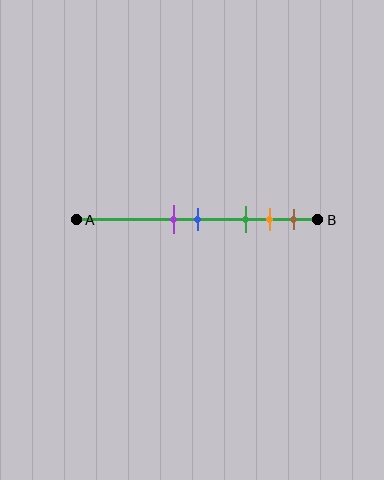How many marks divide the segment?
There are 5 marks dividing the segment.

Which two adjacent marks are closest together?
The purple and blue marks are the closest adjacent pair.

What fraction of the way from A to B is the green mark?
The green mark is approximately 70% (0.7) of the way from A to B.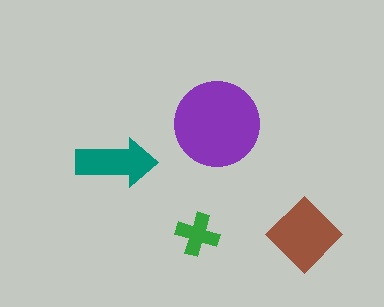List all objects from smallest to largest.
The green cross, the teal arrow, the brown diamond, the purple circle.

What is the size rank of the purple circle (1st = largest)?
1st.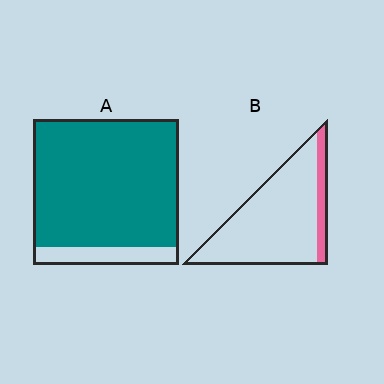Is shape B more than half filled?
No.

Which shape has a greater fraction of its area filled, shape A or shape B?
Shape A.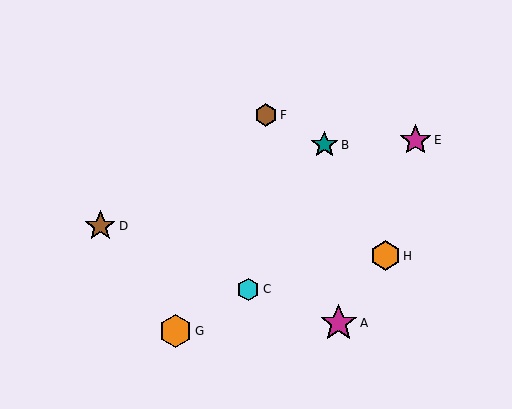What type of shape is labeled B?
Shape B is a teal star.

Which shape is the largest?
The magenta star (labeled A) is the largest.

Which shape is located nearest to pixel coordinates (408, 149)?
The magenta star (labeled E) at (415, 140) is nearest to that location.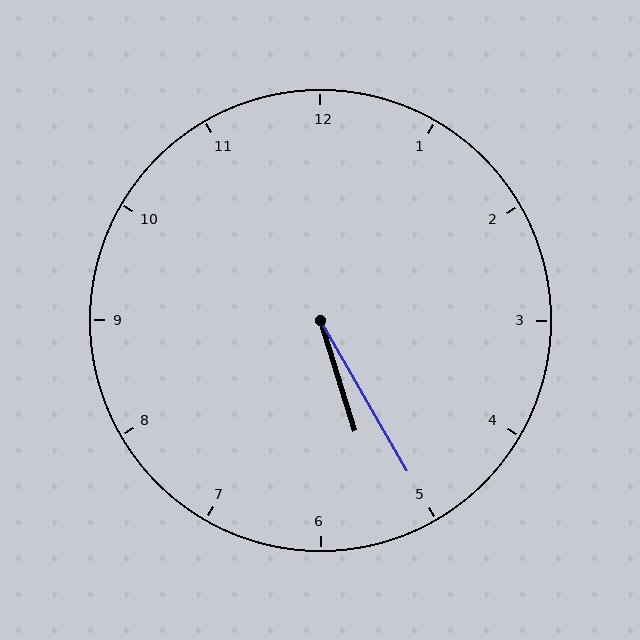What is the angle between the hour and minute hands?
Approximately 12 degrees.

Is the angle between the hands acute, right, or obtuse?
It is acute.